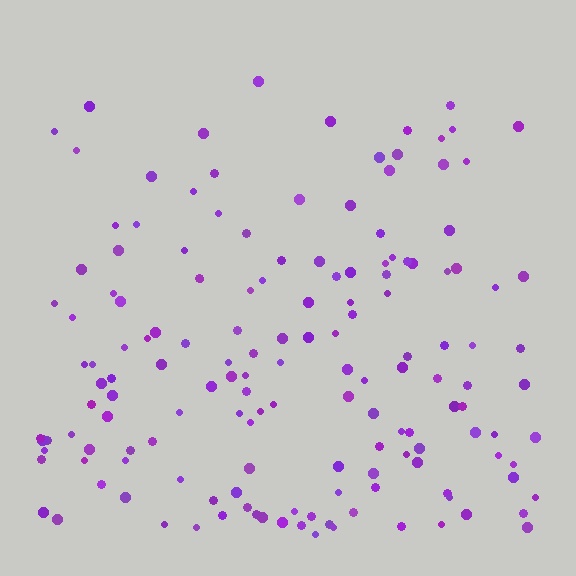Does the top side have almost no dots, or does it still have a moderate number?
Still a moderate number, just noticeably fewer than the bottom.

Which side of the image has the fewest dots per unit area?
The top.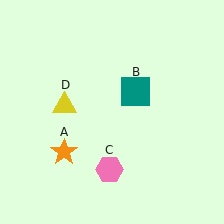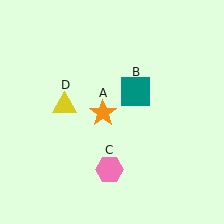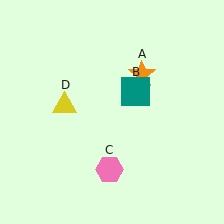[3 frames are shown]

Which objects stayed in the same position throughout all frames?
Teal square (object B) and pink hexagon (object C) and yellow triangle (object D) remained stationary.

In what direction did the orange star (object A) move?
The orange star (object A) moved up and to the right.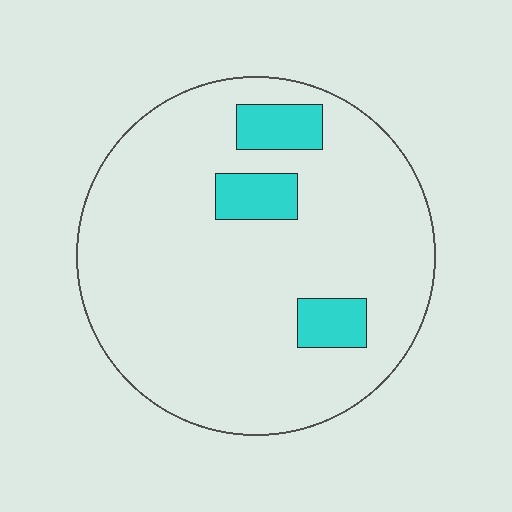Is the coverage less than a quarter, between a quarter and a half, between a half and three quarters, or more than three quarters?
Less than a quarter.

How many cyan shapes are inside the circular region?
3.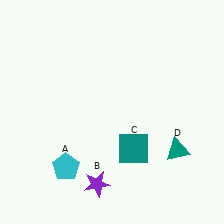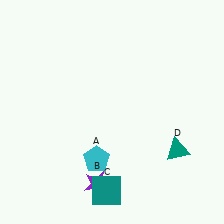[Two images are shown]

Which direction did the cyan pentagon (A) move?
The cyan pentagon (A) moved right.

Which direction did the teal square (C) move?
The teal square (C) moved down.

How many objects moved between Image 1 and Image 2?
2 objects moved between the two images.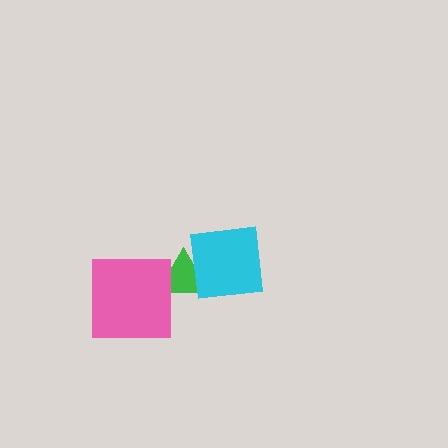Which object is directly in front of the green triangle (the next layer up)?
The cyan square is directly in front of the green triangle.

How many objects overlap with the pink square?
1 object overlaps with the pink square.